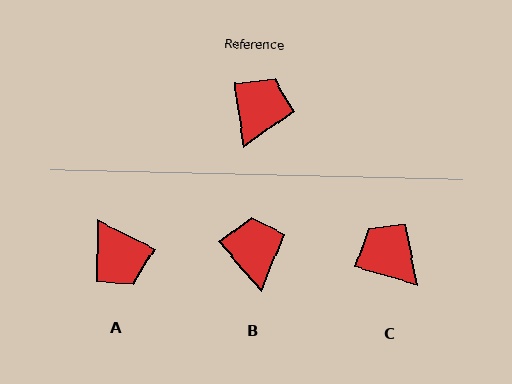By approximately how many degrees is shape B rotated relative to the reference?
Approximately 32 degrees counter-clockwise.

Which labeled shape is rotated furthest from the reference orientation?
A, about 126 degrees away.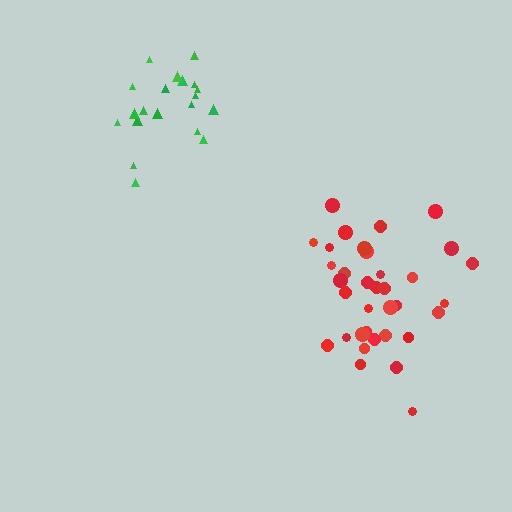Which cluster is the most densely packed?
Green.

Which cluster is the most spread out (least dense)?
Red.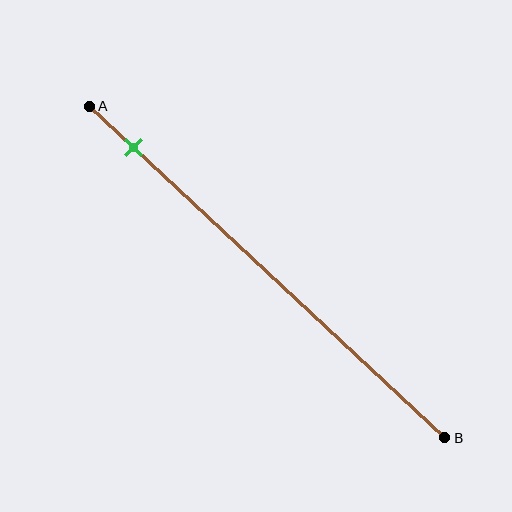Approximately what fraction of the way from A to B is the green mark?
The green mark is approximately 10% of the way from A to B.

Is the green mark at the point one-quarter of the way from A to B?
No, the mark is at about 10% from A, not at the 25% one-quarter point.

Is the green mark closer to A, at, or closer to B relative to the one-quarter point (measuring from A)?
The green mark is closer to point A than the one-quarter point of segment AB.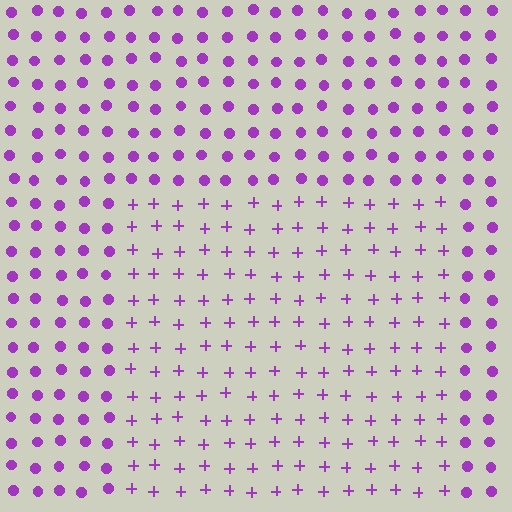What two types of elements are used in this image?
The image uses plus signs inside the rectangle region and circles outside it.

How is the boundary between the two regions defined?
The boundary is defined by a change in element shape: plus signs inside vs. circles outside. All elements share the same color and spacing.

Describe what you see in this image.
The image is filled with small purple elements arranged in a uniform grid. A rectangle-shaped region contains plus signs, while the surrounding area contains circles. The boundary is defined purely by the change in element shape.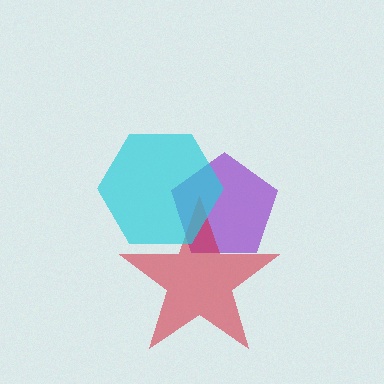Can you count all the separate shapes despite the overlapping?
Yes, there are 3 separate shapes.